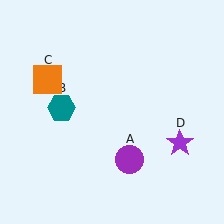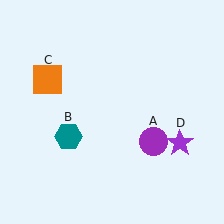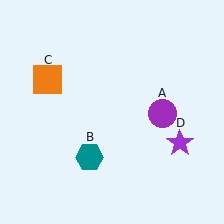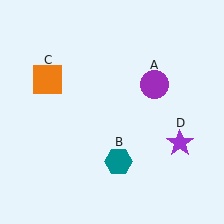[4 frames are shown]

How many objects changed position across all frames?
2 objects changed position: purple circle (object A), teal hexagon (object B).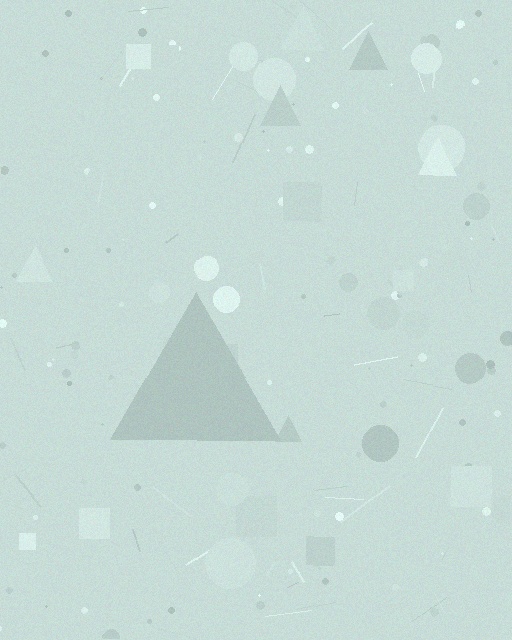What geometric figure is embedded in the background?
A triangle is embedded in the background.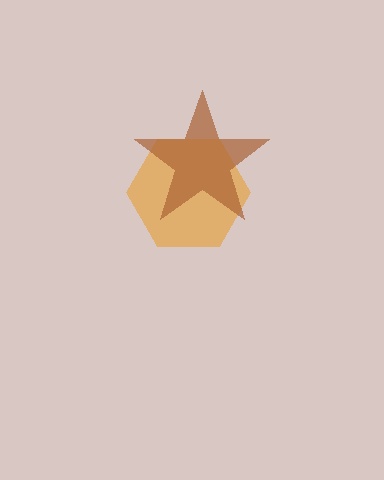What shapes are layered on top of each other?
The layered shapes are: an orange hexagon, a brown star.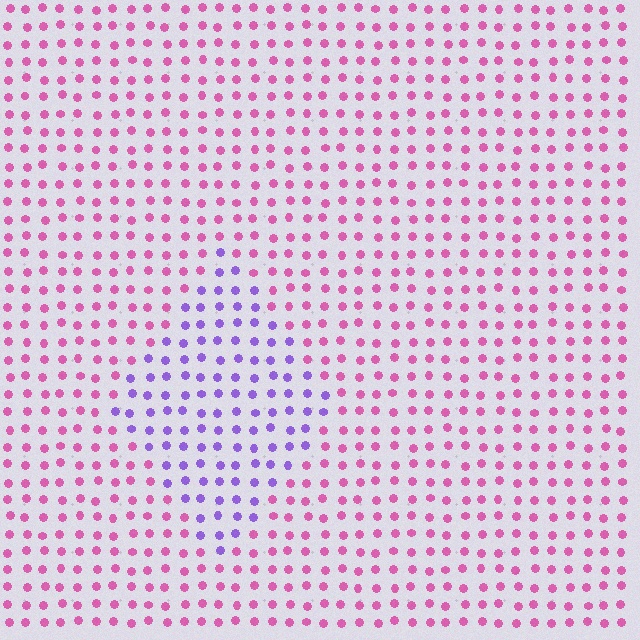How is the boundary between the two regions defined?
The boundary is defined purely by a slight shift in hue (about 56 degrees). Spacing, size, and orientation are identical on both sides.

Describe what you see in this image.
The image is filled with small pink elements in a uniform arrangement. A diamond-shaped region is visible where the elements are tinted to a slightly different hue, forming a subtle color boundary.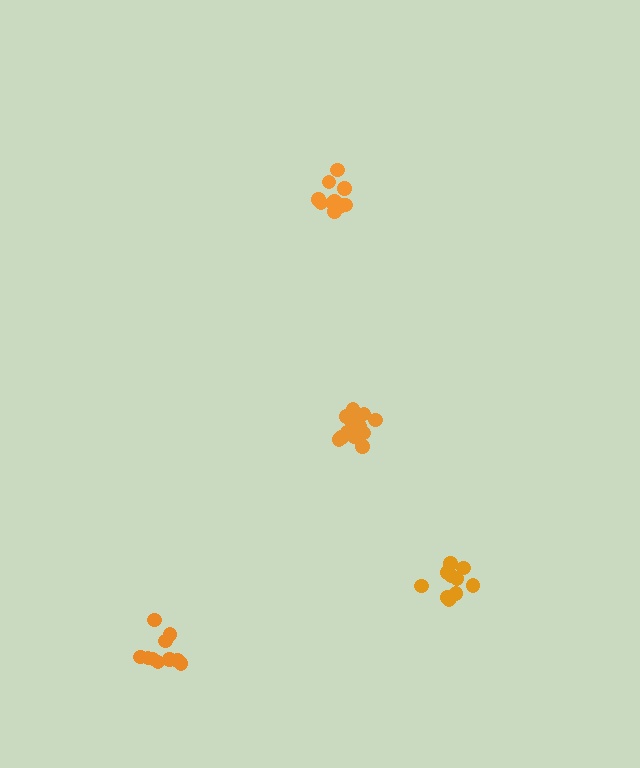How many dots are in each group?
Group 1: 11 dots, Group 2: 10 dots, Group 3: 15 dots, Group 4: 10 dots (46 total).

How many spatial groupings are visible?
There are 4 spatial groupings.